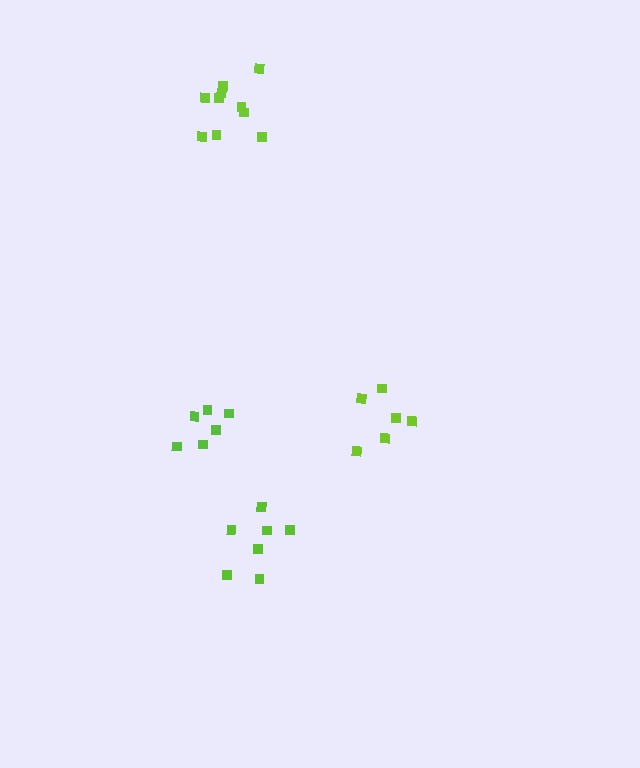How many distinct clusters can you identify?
There are 4 distinct clusters.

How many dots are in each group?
Group 1: 10 dots, Group 2: 7 dots, Group 3: 6 dots, Group 4: 6 dots (29 total).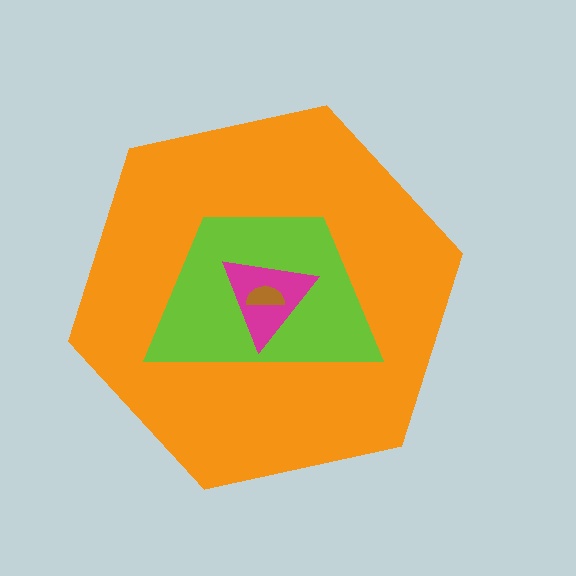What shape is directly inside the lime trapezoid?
The magenta triangle.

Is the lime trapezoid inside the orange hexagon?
Yes.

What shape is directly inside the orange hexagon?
The lime trapezoid.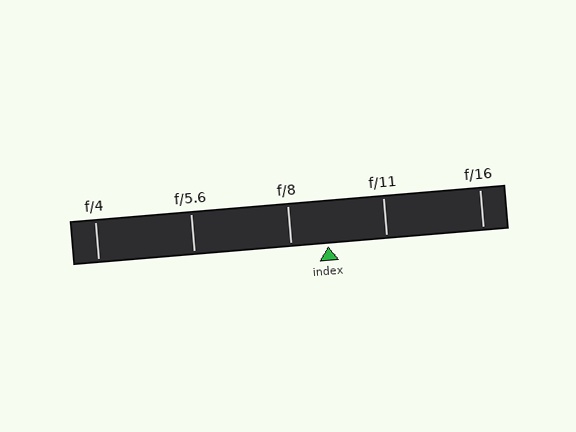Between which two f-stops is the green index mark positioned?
The index mark is between f/8 and f/11.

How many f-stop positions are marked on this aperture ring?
There are 5 f-stop positions marked.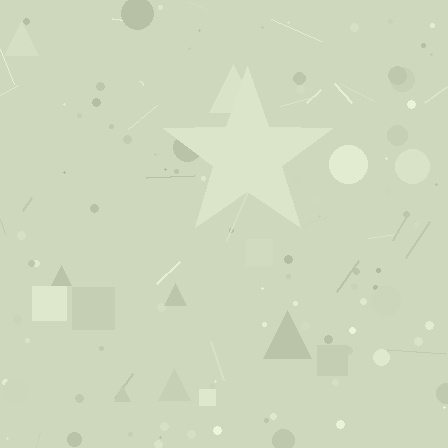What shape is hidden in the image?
A star is hidden in the image.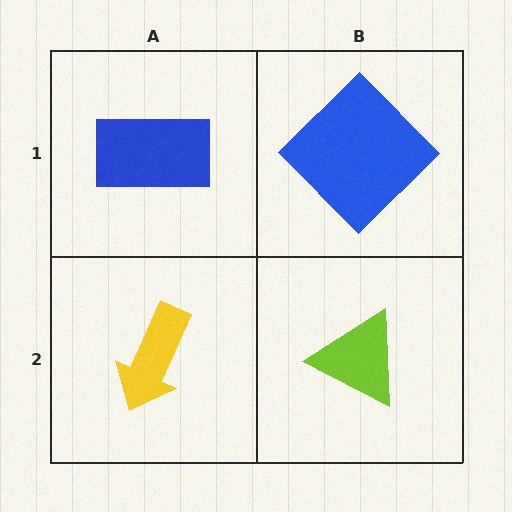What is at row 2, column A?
A yellow arrow.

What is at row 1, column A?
A blue rectangle.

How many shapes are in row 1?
2 shapes.